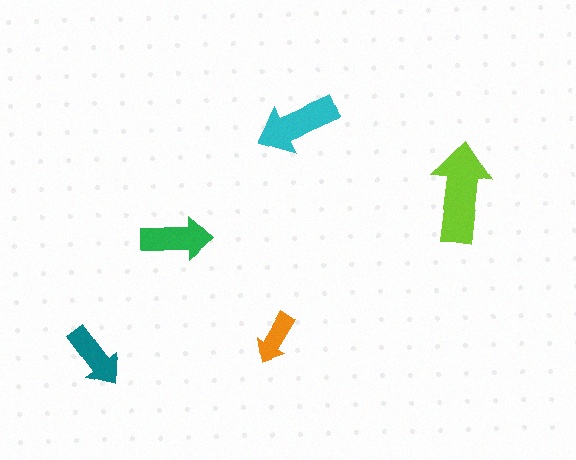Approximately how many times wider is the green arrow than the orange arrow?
About 1.5 times wider.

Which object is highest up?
The cyan arrow is topmost.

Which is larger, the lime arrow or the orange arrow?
The lime one.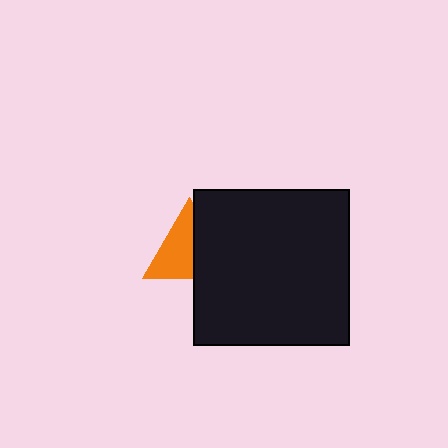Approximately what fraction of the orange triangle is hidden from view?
Roughly 41% of the orange triangle is hidden behind the black square.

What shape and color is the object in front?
The object in front is a black square.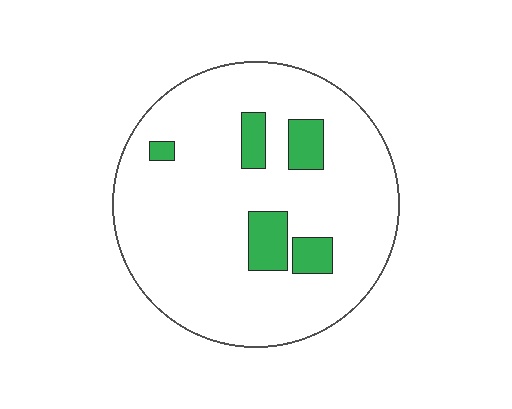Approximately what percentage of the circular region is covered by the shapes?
Approximately 10%.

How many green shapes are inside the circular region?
5.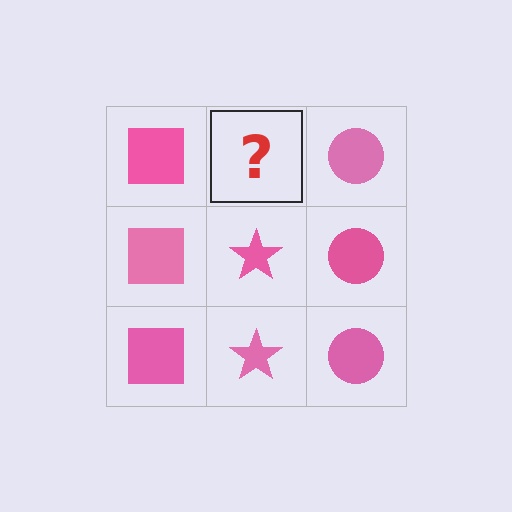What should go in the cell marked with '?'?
The missing cell should contain a pink star.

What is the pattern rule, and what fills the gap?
The rule is that each column has a consistent shape. The gap should be filled with a pink star.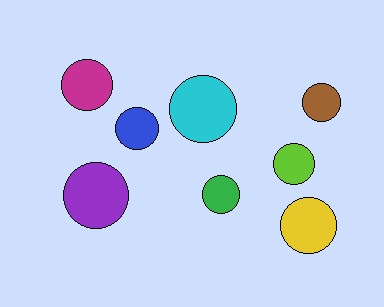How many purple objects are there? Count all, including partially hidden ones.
There is 1 purple object.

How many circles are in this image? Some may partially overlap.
There are 8 circles.